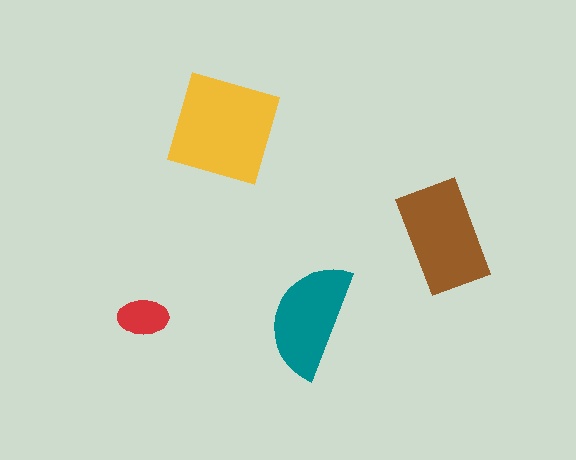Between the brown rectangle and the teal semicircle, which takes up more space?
The brown rectangle.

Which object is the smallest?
The red ellipse.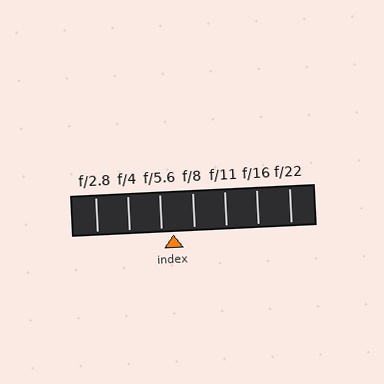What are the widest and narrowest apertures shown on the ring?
The widest aperture shown is f/2.8 and the narrowest is f/22.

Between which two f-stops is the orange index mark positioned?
The index mark is between f/5.6 and f/8.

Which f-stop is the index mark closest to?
The index mark is closest to f/5.6.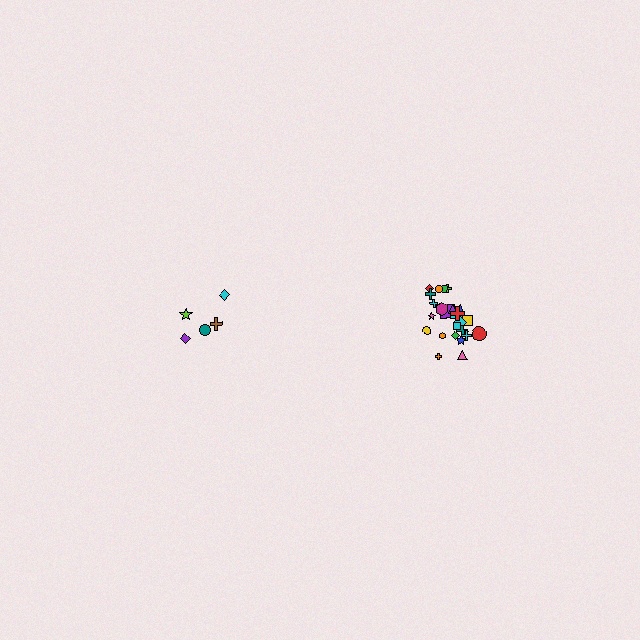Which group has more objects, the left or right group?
The right group.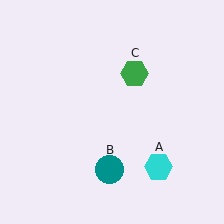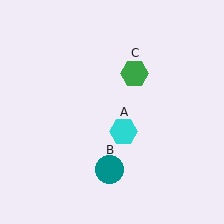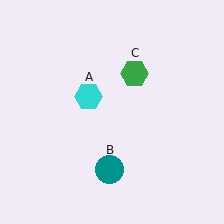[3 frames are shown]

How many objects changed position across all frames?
1 object changed position: cyan hexagon (object A).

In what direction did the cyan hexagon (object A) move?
The cyan hexagon (object A) moved up and to the left.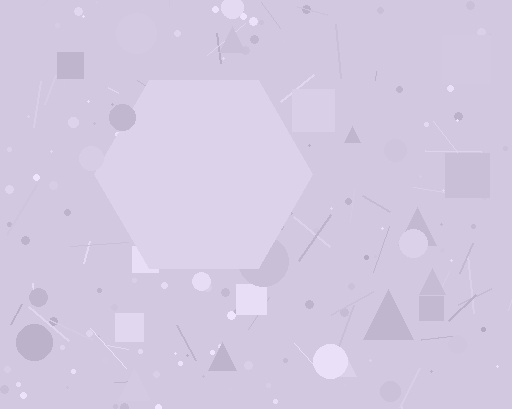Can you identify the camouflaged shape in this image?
The camouflaged shape is a hexagon.